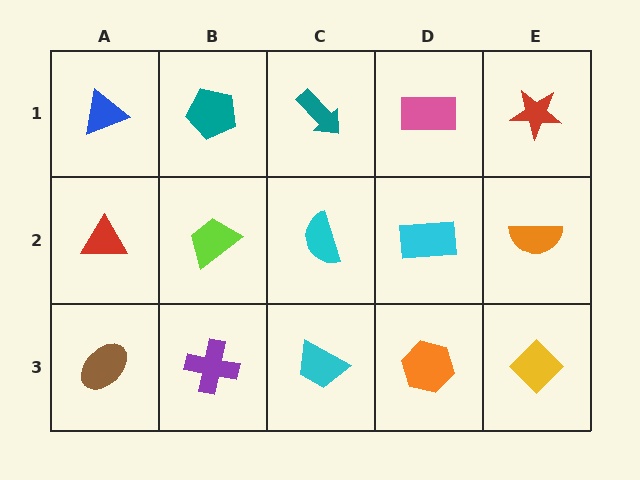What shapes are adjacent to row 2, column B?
A teal pentagon (row 1, column B), a purple cross (row 3, column B), a red triangle (row 2, column A), a cyan semicircle (row 2, column C).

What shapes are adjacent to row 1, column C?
A cyan semicircle (row 2, column C), a teal pentagon (row 1, column B), a pink rectangle (row 1, column D).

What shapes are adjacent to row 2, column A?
A blue triangle (row 1, column A), a brown ellipse (row 3, column A), a lime trapezoid (row 2, column B).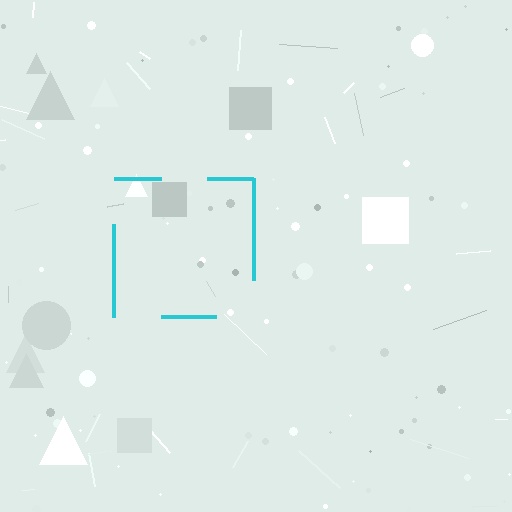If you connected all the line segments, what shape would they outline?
They would outline a square.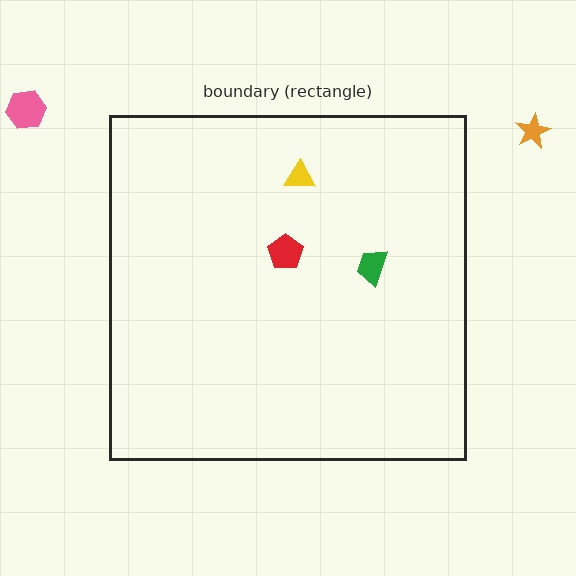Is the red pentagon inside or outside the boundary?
Inside.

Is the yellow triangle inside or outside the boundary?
Inside.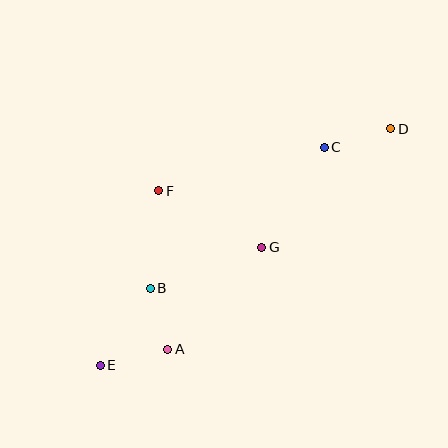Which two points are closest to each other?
Points A and B are closest to each other.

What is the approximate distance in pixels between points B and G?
The distance between B and G is approximately 119 pixels.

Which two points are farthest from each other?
Points D and E are farthest from each other.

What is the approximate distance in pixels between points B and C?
The distance between B and C is approximately 224 pixels.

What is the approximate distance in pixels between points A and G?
The distance between A and G is approximately 139 pixels.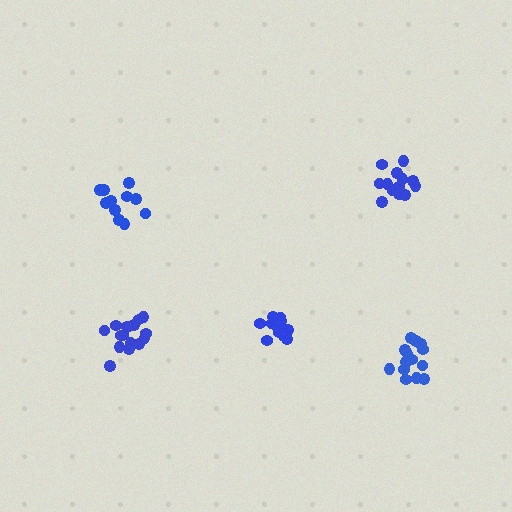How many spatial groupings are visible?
There are 5 spatial groupings.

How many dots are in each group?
Group 1: 11 dots, Group 2: 15 dots, Group 3: 15 dots, Group 4: 15 dots, Group 5: 13 dots (69 total).